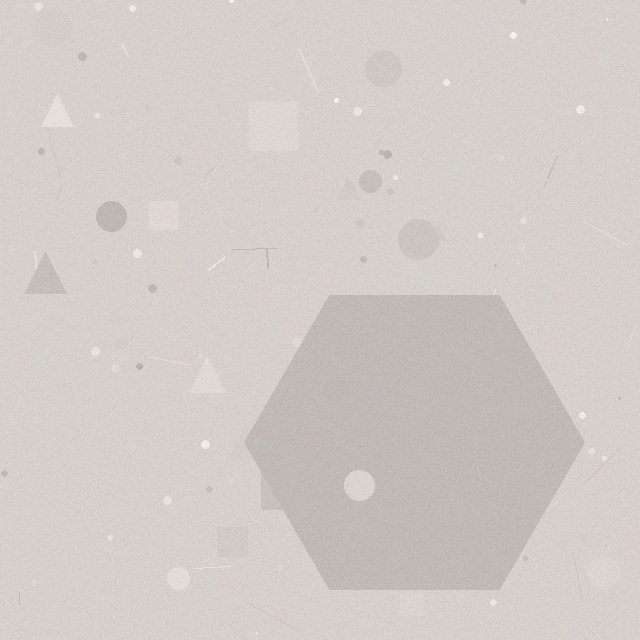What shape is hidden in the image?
A hexagon is hidden in the image.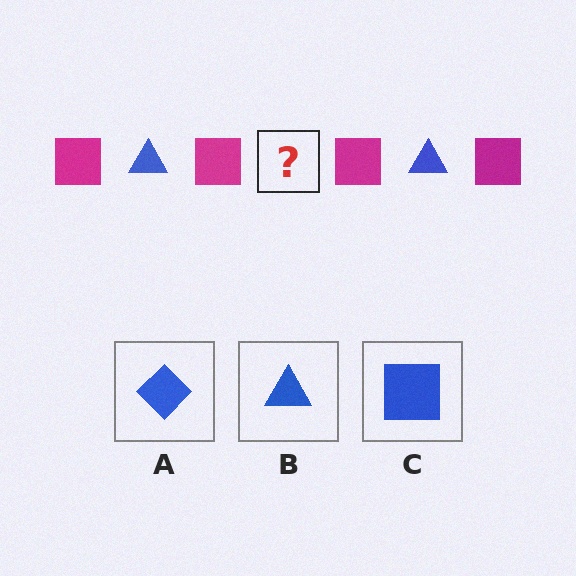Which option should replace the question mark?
Option B.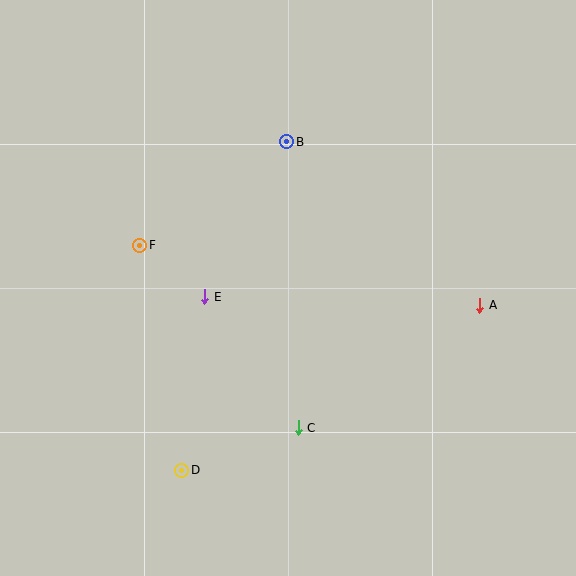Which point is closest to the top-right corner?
Point A is closest to the top-right corner.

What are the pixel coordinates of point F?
Point F is at (140, 245).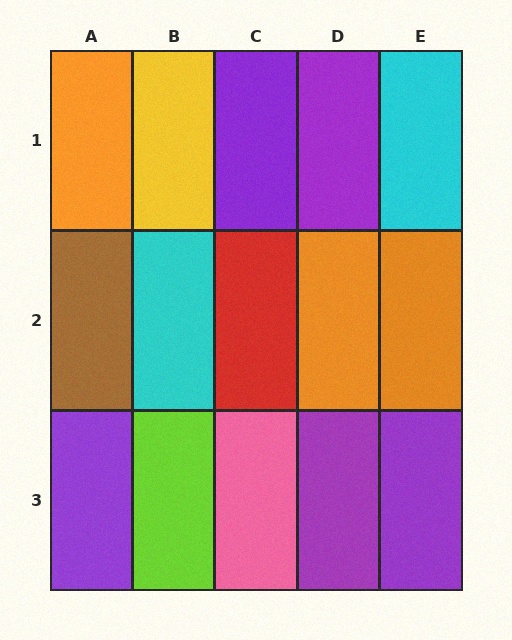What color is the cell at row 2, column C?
Red.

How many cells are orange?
3 cells are orange.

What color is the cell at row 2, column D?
Orange.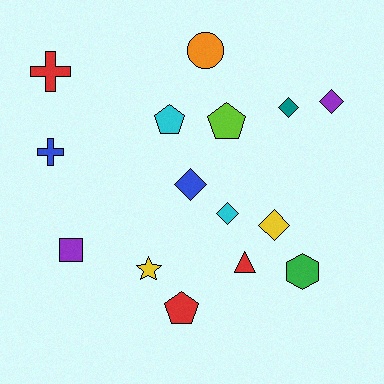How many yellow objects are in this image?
There are 2 yellow objects.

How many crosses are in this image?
There are 2 crosses.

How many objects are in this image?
There are 15 objects.